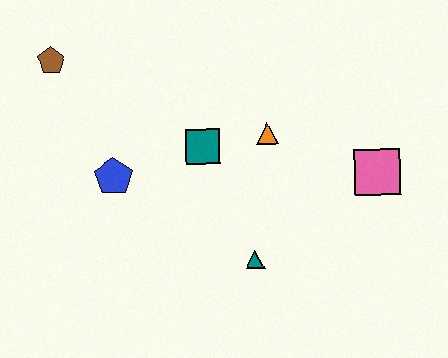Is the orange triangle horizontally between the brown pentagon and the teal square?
No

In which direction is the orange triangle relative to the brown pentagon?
The orange triangle is to the right of the brown pentagon.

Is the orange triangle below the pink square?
No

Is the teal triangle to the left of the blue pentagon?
No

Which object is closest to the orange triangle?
The teal square is closest to the orange triangle.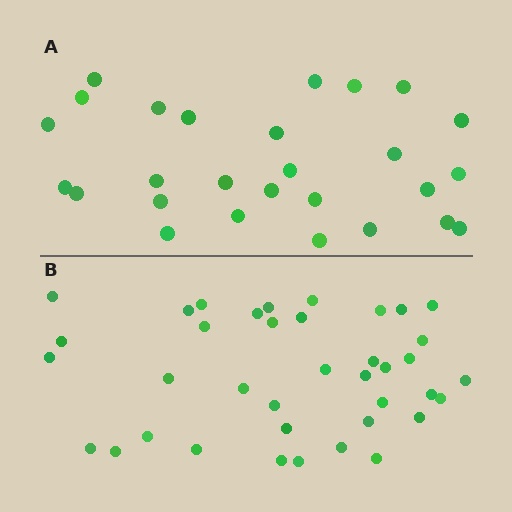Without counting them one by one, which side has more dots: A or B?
Region B (the bottom region) has more dots.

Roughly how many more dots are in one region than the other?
Region B has roughly 12 or so more dots than region A.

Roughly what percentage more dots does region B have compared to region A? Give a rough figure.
About 40% more.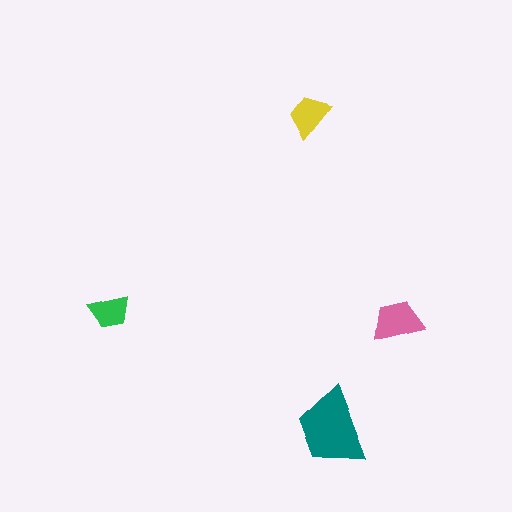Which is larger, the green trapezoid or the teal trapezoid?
The teal one.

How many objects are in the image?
There are 4 objects in the image.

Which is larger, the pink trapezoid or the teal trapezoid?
The teal one.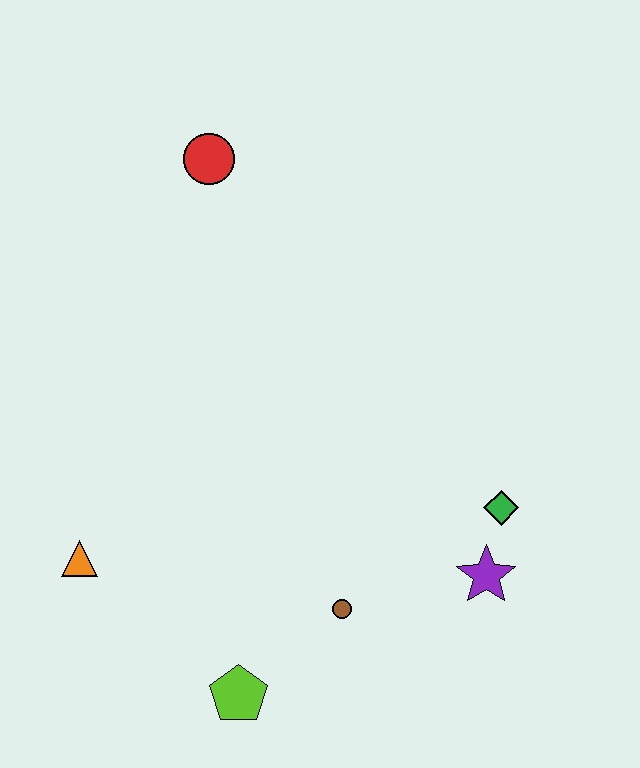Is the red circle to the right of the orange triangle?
Yes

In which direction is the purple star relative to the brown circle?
The purple star is to the right of the brown circle.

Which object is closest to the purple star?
The green diamond is closest to the purple star.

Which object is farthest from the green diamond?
The red circle is farthest from the green diamond.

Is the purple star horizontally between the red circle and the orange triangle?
No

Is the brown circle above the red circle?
No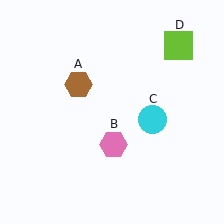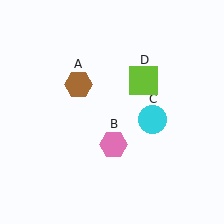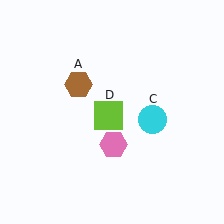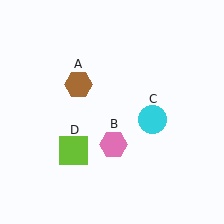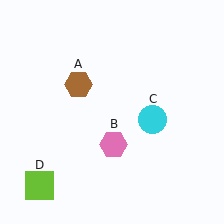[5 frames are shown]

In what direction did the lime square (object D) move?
The lime square (object D) moved down and to the left.